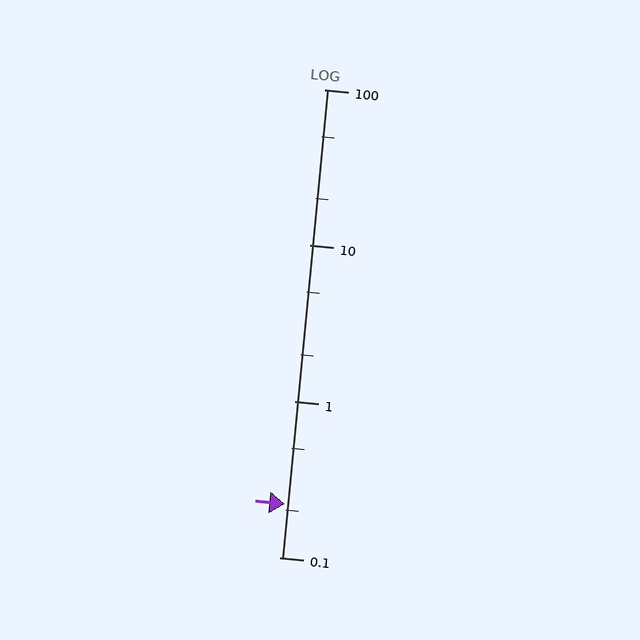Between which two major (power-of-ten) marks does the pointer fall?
The pointer is between 0.1 and 1.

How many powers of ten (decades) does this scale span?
The scale spans 3 decades, from 0.1 to 100.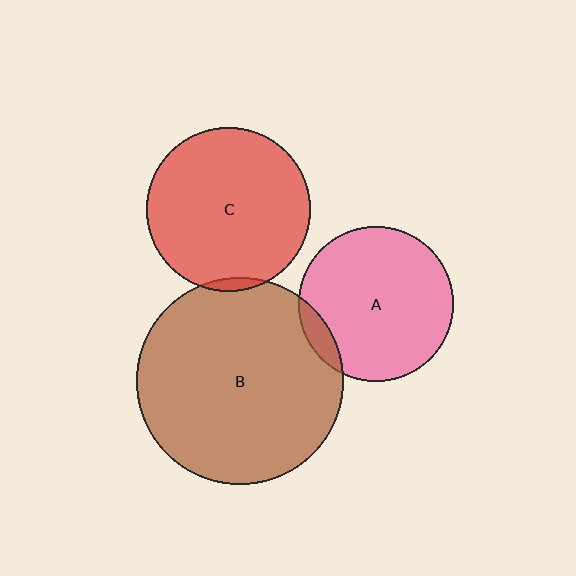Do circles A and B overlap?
Yes.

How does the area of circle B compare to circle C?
Approximately 1.6 times.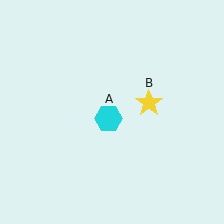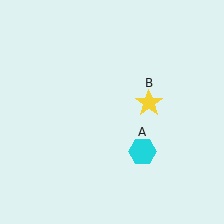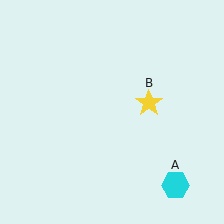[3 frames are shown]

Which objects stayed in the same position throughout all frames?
Yellow star (object B) remained stationary.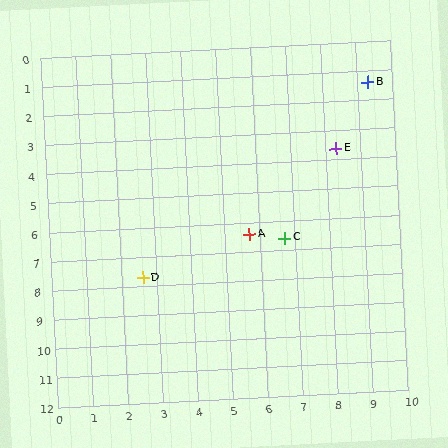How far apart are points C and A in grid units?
Points C and A are about 1.0 grid units apart.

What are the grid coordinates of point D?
Point D is at approximately (2.6, 7.7).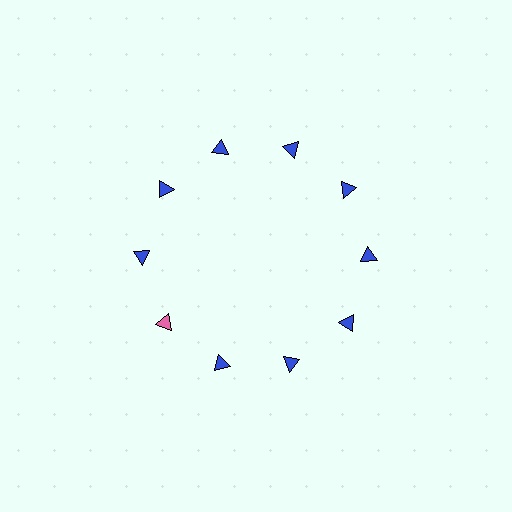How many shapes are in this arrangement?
There are 10 shapes arranged in a ring pattern.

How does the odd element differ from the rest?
It has a different color: pink instead of blue.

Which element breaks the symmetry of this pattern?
The pink triangle at roughly the 8 o'clock position breaks the symmetry. All other shapes are blue triangles.